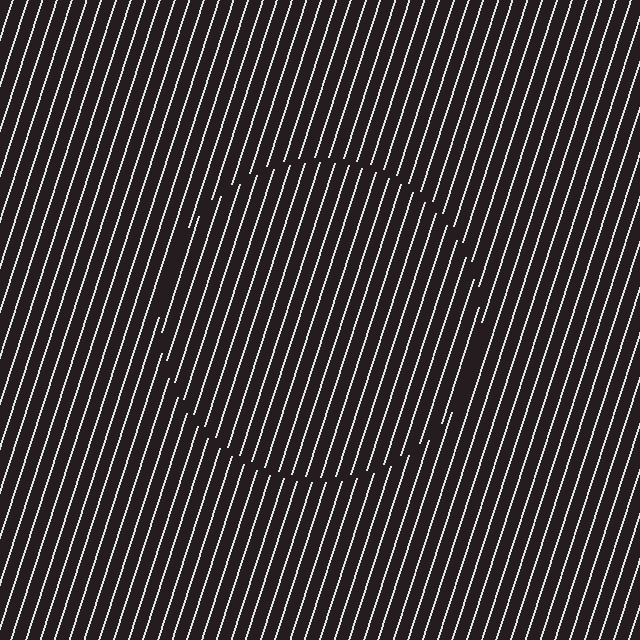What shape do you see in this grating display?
An illusory circle. The interior of the shape contains the same grating, shifted by half a period — the contour is defined by the phase discontinuity where line-ends from the inner and outer gratings abut.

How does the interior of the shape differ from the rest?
The interior of the shape contains the same grating, shifted by half a period — the contour is defined by the phase discontinuity where line-ends from the inner and outer gratings abut.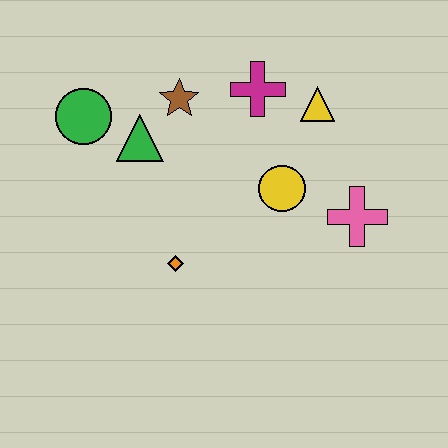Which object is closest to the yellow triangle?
The magenta cross is closest to the yellow triangle.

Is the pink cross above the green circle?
No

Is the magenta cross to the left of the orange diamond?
No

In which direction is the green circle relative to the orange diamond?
The green circle is above the orange diamond.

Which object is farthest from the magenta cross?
The orange diamond is farthest from the magenta cross.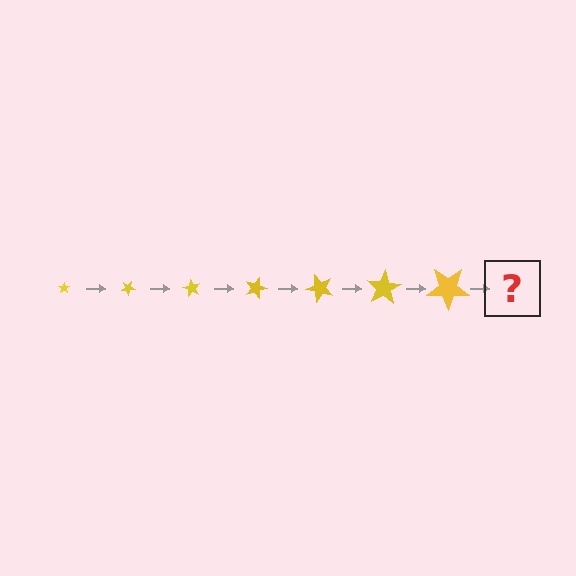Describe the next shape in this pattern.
It should be a star, larger than the previous one and rotated 210 degrees from the start.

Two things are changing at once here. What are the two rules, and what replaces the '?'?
The two rules are that the star grows larger each step and it rotates 30 degrees each step. The '?' should be a star, larger than the previous one and rotated 210 degrees from the start.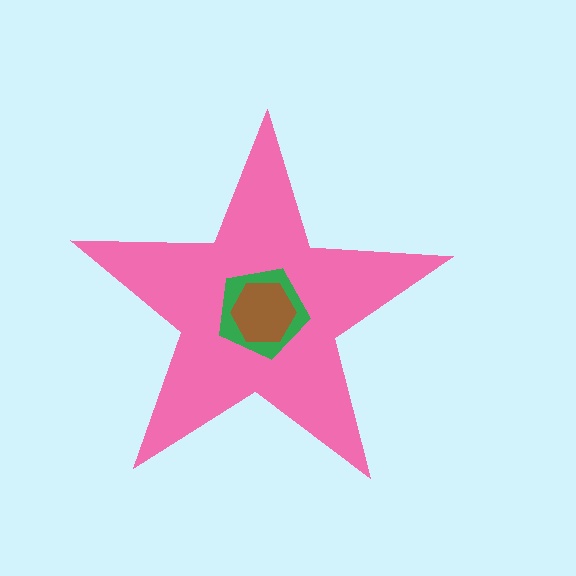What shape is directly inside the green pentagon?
The brown hexagon.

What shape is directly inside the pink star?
The green pentagon.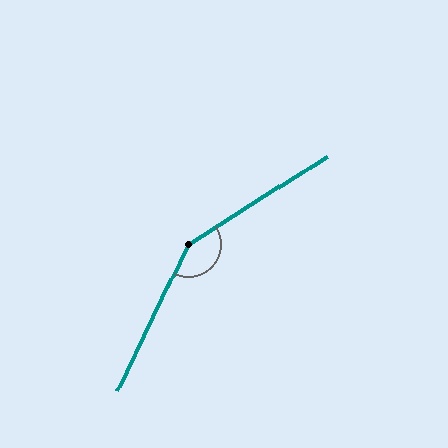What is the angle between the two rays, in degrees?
Approximately 148 degrees.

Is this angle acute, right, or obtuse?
It is obtuse.